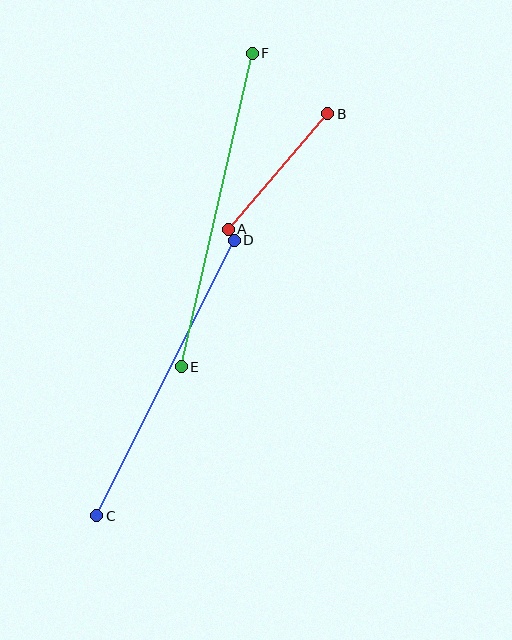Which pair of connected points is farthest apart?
Points E and F are farthest apart.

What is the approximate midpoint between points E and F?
The midpoint is at approximately (217, 210) pixels.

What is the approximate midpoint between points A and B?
The midpoint is at approximately (278, 171) pixels.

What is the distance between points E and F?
The distance is approximately 322 pixels.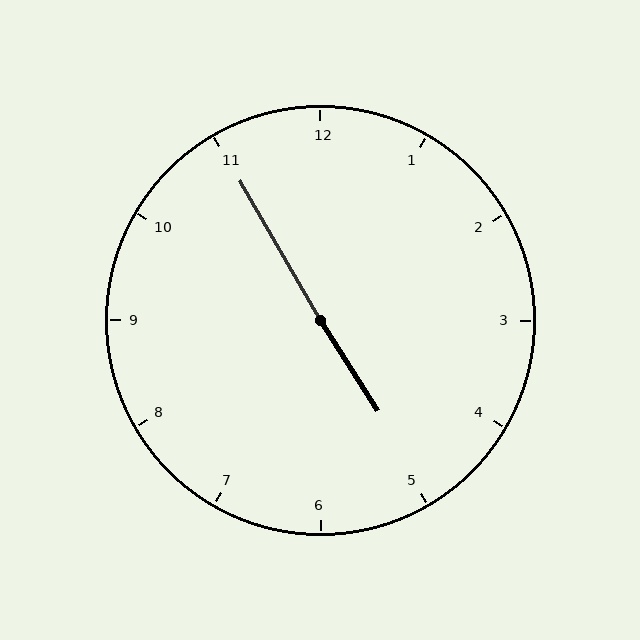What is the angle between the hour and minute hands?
Approximately 178 degrees.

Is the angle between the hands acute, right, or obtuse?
It is obtuse.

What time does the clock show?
4:55.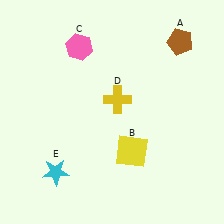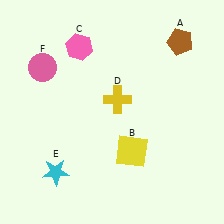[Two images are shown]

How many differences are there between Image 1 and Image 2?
There is 1 difference between the two images.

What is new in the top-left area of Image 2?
A pink circle (F) was added in the top-left area of Image 2.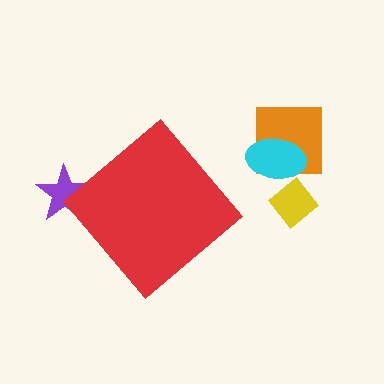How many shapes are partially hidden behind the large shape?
1 shape is partially hidden.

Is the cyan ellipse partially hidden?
No, the cyan ellipse is fully visible.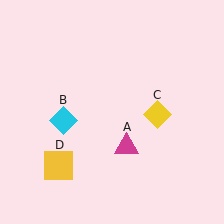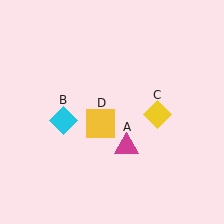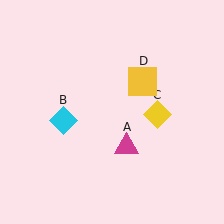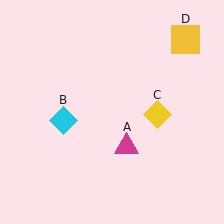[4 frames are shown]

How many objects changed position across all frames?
1 object changed position: yellow square (object D).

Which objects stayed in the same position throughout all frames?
Magenta triangle (object A) and cyan diamond (object B) and yellow diamond (object C) remained stationary.